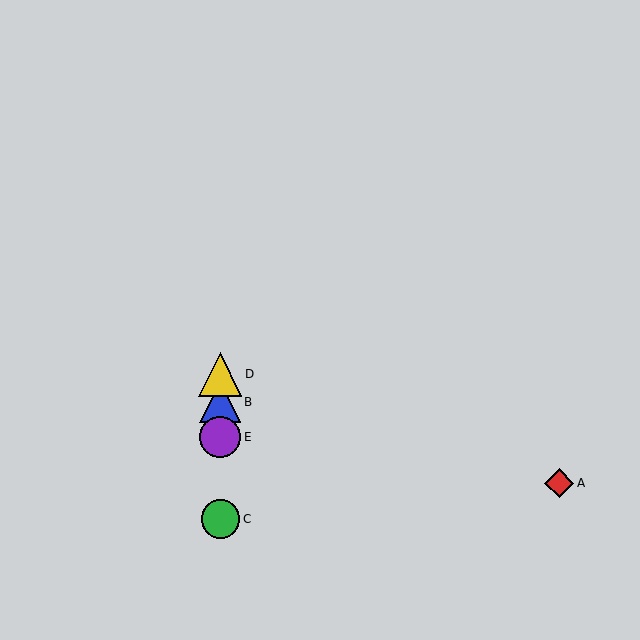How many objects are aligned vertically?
4 objects (B, C, D, E) are aligned vertically.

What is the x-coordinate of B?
Object B is at x≈220.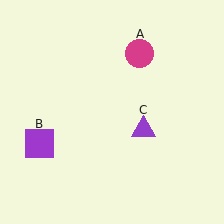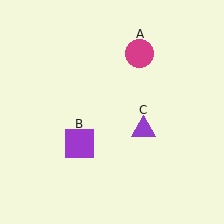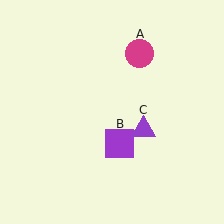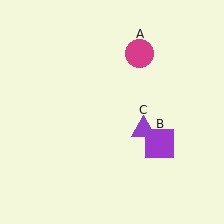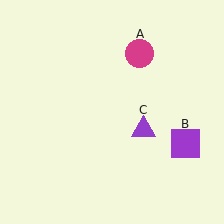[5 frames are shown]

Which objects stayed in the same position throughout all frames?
Magenta circle (object A) and purple triangle (object C) remained stationary.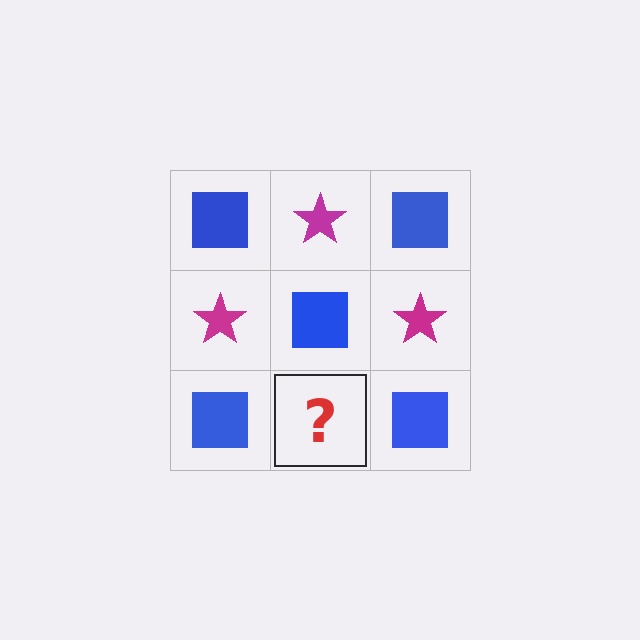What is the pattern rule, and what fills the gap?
The rule is that it alternates blue square and magenta star in a checkerboard pattern. The gap should be filled with a magenta star.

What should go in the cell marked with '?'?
The missing cell should contain a magenta star.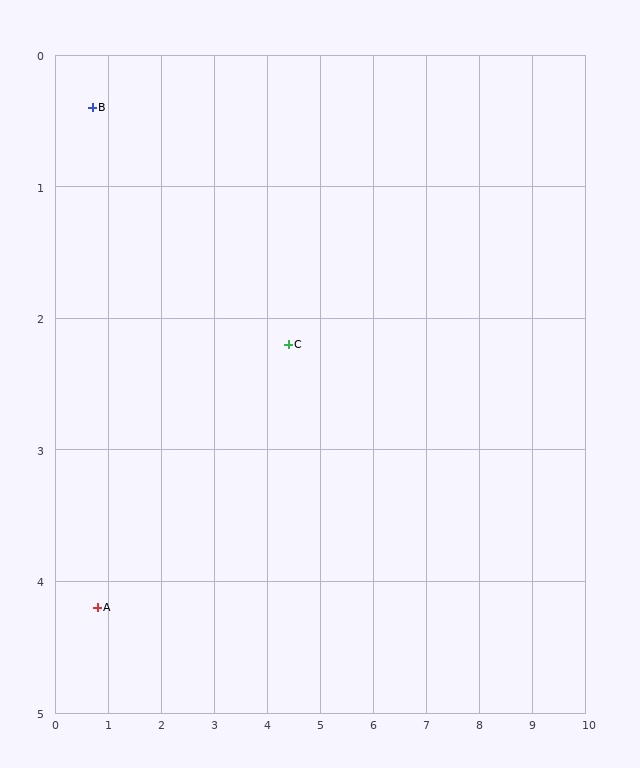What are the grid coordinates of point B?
Point B is at approximately (0.7, 0.4).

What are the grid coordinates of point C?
Point C is at approximately (4.4, 2.2).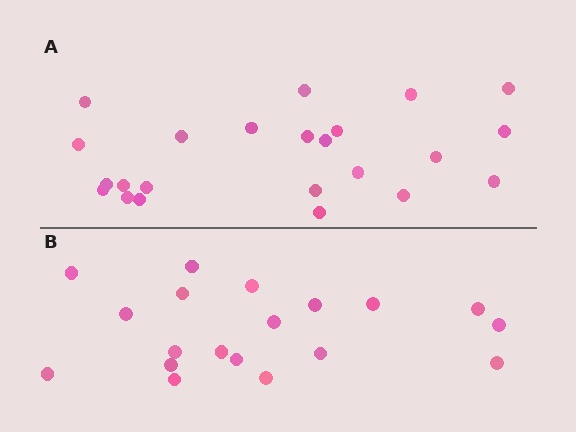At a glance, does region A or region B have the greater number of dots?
Region A (the top region) has more dots.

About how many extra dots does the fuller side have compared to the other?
Region A has about 4 more dots than region B.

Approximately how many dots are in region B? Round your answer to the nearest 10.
About 20 dots. (The exact count is 19, which rounds to 20.)